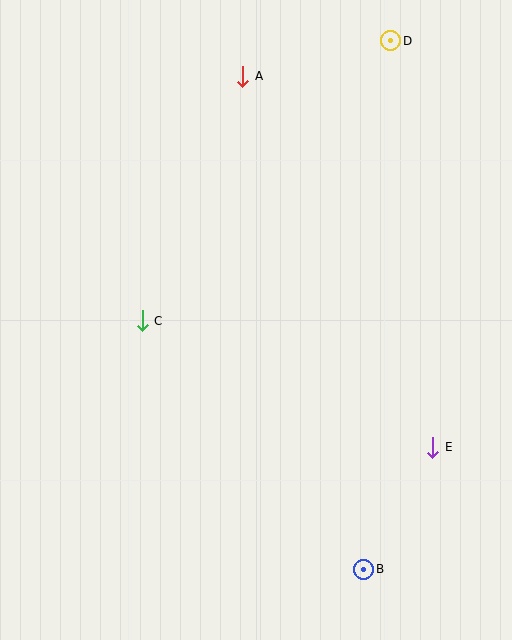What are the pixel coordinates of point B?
Point B is at (364, 569).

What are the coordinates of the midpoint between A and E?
The midpoint between A and E is at (338, 262).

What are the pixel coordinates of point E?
Point E is at (433, 447).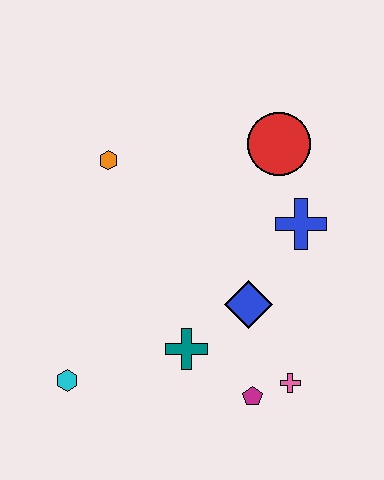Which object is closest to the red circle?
The blue cross is closest to the red circle.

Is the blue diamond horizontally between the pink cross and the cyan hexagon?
Yes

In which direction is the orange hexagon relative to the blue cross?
The orange hexagon is to the left of the blue cross.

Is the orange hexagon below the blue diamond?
No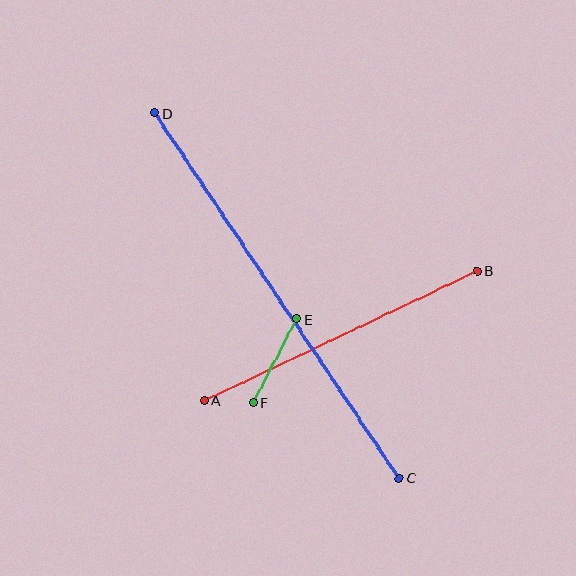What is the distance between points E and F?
The distance is approximately 94 pixels.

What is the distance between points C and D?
The distance is approximately 440 pixels.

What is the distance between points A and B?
The distance is approximately 302 pixels.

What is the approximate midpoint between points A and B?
The midpoint is at approximately (341, 336) pixels.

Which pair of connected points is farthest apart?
Points C and D are farthest apart.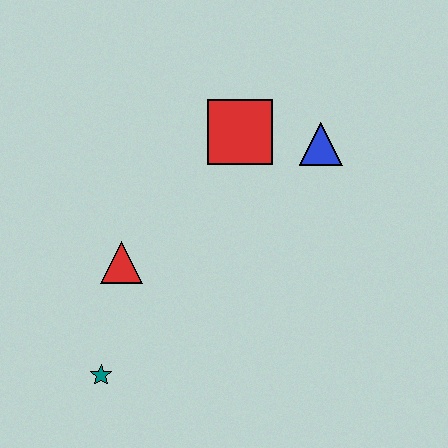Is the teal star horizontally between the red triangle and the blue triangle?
No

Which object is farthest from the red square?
The teal star is farthest from the red square.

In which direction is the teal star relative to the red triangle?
The teal star is below the red triangle.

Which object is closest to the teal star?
The red triangle is closest to the teal star.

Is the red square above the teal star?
Yes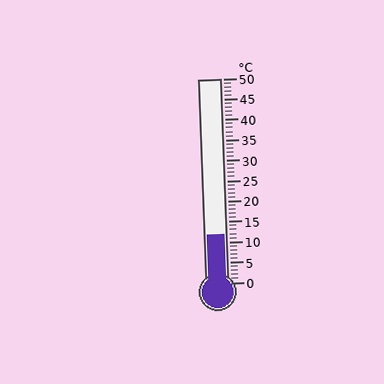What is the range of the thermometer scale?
The thermometer scale ranges from 0°C to 50°C.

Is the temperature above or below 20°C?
The temperature is below 20°C.